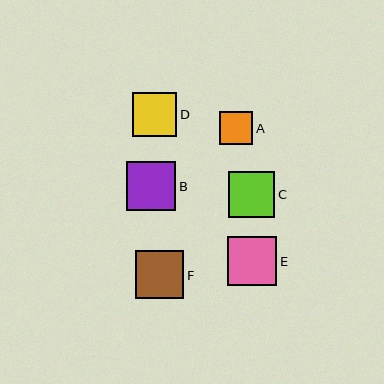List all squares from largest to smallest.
From largest to smallest: E, B, F, C, D, A.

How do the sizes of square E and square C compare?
Square E and square C are approximately the same size.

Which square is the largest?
Square E is the largest with a size of approximately 49 pixels.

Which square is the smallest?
Square A is the smallest with a size of approximately 33 pixels.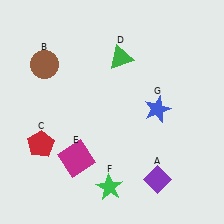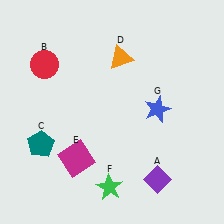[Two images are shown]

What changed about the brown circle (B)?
In Image 1, B is brown. In Image 2, it changed to red.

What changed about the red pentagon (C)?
In Image 1, C is red. In Image 2, it changed to teal.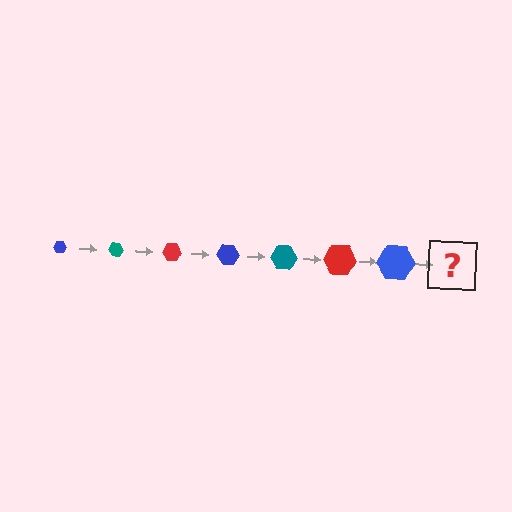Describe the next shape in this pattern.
It should be a teal hexagon, larger than the previous one.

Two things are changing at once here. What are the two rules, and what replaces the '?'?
The two rules are that the hexagon grows larger each step and the color cycles through blue, teal, and red. The '?' should be a teal hexagon, larger than the previous one.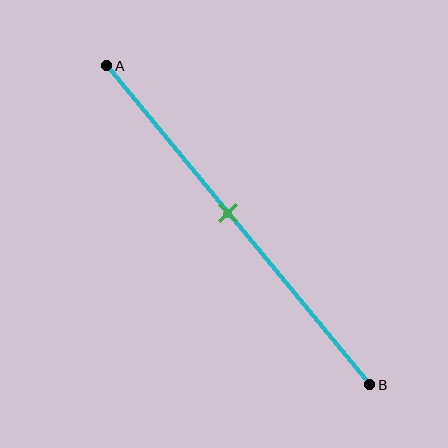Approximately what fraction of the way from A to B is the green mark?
The green mark is approximately 45% of the way from A to B.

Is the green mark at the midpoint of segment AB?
No, the mark is at about 45% from A, not at the 50% midpoint.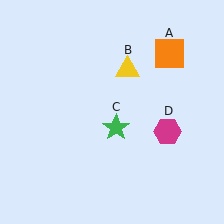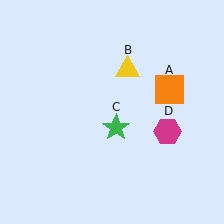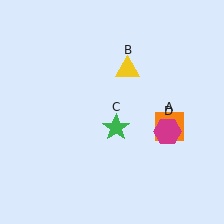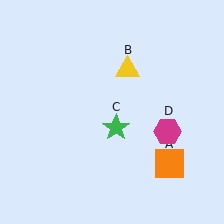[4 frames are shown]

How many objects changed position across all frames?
1 object changed position: orange square (object A).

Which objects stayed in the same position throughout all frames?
Yellow triangle (object B) and green star (object C) and magenta hexagon (object D) remained stationary.